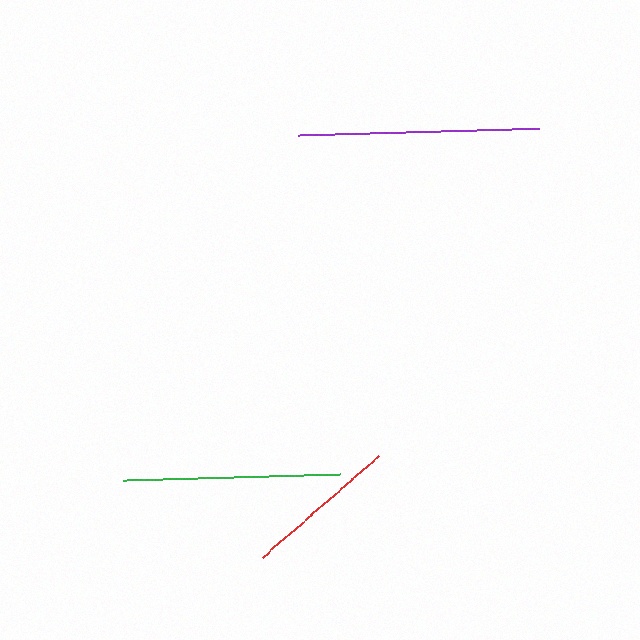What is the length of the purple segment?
The purple segment is approximately 241 pixels long.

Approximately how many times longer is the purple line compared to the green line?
The purple line is approximately 1.1 times the length of the green line.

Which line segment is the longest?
The purple line is the longest at approximately 241 pixels.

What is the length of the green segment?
The green segment is approximately 217 pixels long.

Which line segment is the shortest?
The red line is the shortest at approximately 154 pixels.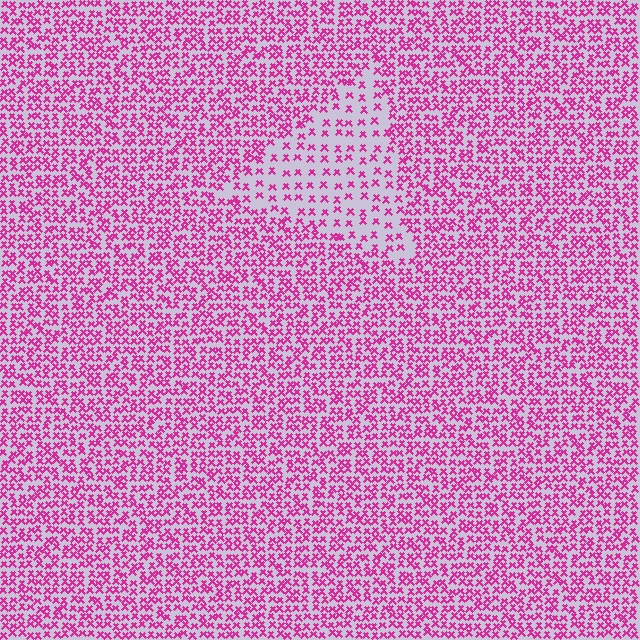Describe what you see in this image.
The image contains small magenta elements arranged at two different densities. A triangle-shaped region is visible where the elements are less densely packed than the surrounding area.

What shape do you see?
I see a triangle.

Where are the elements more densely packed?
The elements are more densely packed outside the triangle boundary.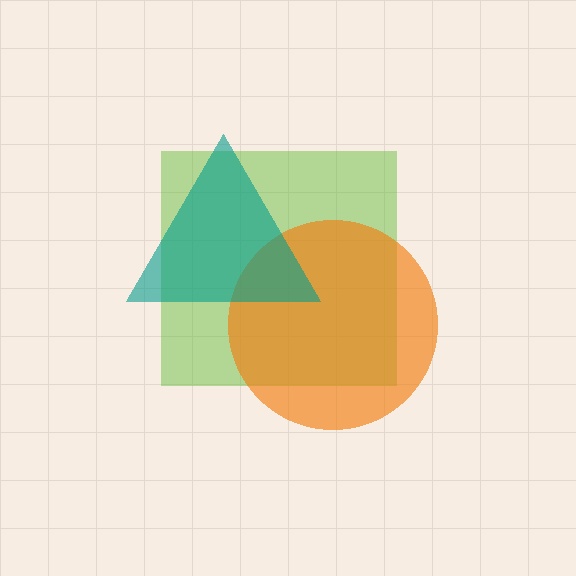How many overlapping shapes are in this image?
There are 3 overlapping shapes in the image.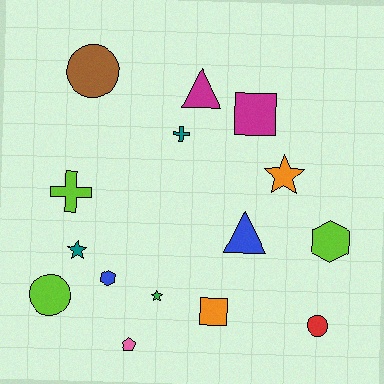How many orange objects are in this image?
There are 2 orange objects.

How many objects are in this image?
There are 15 objects.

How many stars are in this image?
There are 3 stars.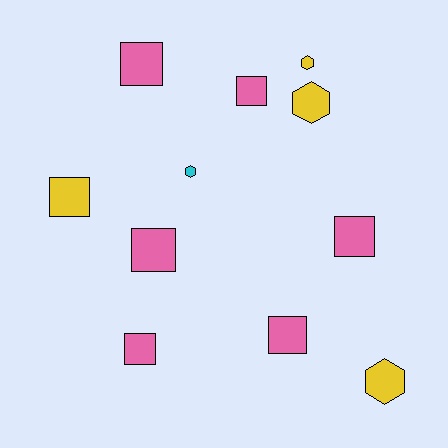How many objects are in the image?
There are 11 objects.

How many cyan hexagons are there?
There is 1 cyan hexagon.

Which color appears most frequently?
Pink, with 6 objects.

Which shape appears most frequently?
Square, with 7 objects.